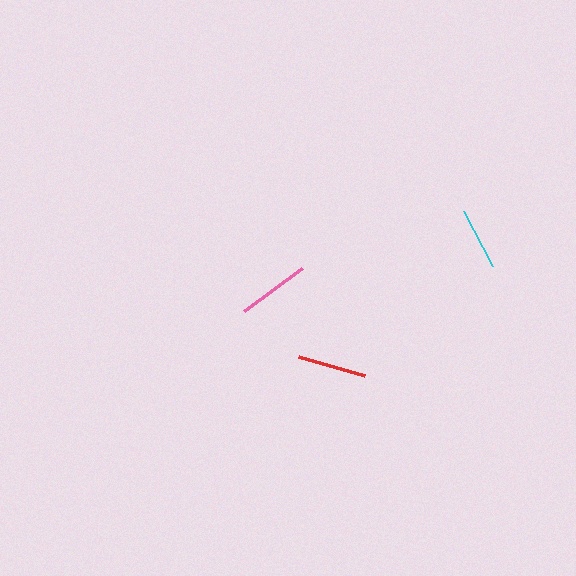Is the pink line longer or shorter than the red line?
The pink line is longer than the red line.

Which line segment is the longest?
The pink line is the longest at approximately 72 pixels.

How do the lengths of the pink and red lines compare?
The pink and red lines are approximately the same length.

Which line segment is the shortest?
The cyan line is the shortest at approximately 62 pixels.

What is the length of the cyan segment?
The cyan segment is approximately 62 pixels long.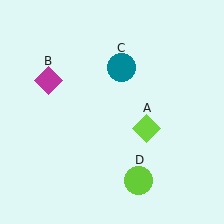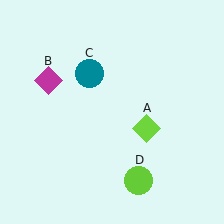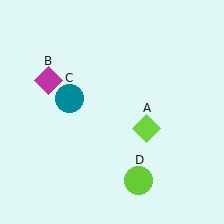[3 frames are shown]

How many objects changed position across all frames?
1 object changed position: teal circle (object C).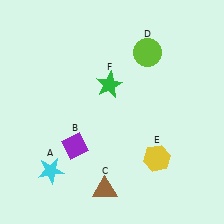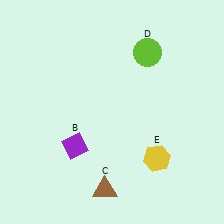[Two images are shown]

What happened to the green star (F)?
The green star (F) was removed in Image 2. It was in the top-left area of Image 1.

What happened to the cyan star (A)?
The cyan star (A) was removed in Image 2. It was in the bottom-left area of Image 1.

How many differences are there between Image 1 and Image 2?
There are 2 differences between the two images.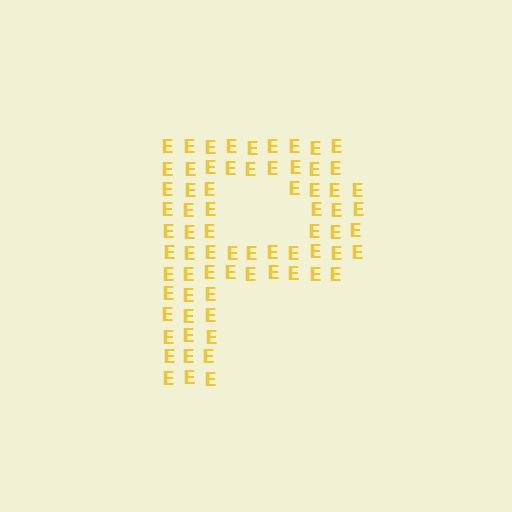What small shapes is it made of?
It is made of small letter E's.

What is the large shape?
The large shape is the letter P.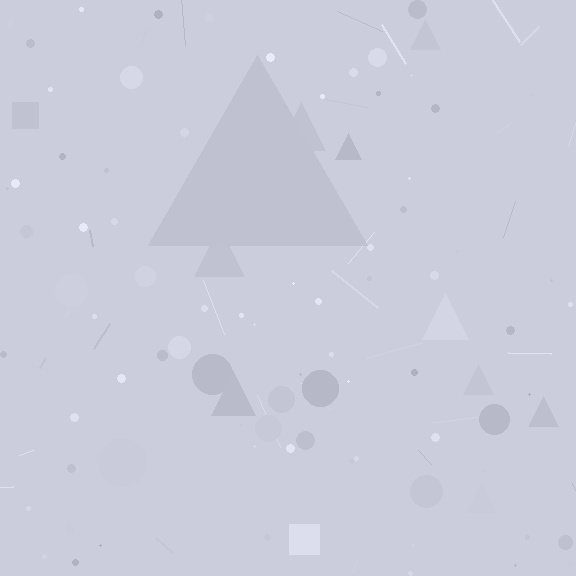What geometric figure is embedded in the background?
A triangle is embedded in the background.